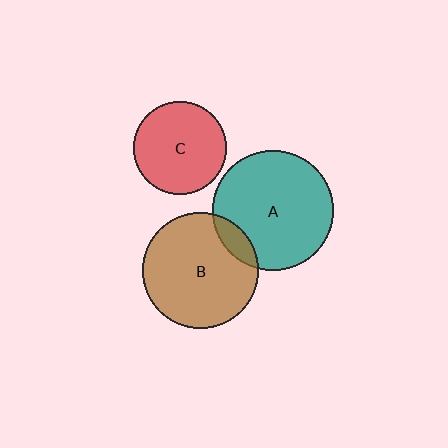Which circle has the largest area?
Circle A (teal).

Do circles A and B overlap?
Yes.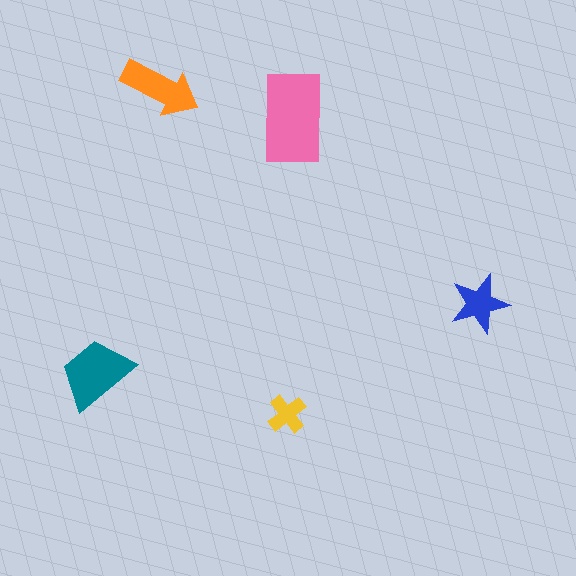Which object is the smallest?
The yellow cross.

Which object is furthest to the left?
The teal trapezoid is leftmost.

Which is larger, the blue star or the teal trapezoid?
The teal trapezoid.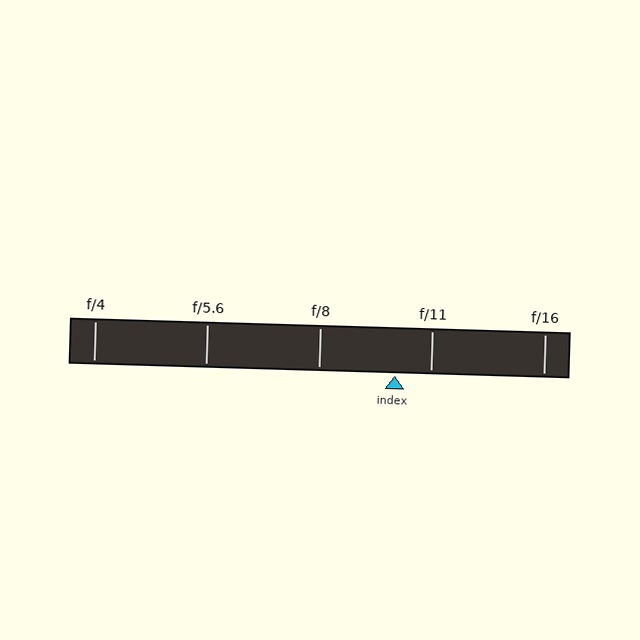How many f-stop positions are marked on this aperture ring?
There are 5 f-stop positions marked.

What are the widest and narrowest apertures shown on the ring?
The widest aperture shown is f/4 and the narrowest is f/16.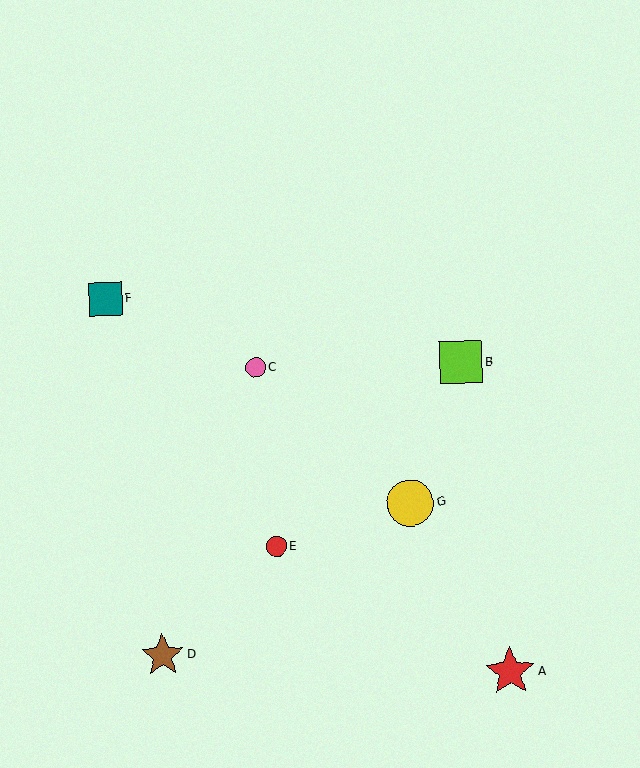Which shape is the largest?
The red star (labeled A) is the largest.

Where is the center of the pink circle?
The center of the pink circle is at (256, 367).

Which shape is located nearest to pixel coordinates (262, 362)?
The pink circle (labeled C) at (256, 367) is nearest to that location.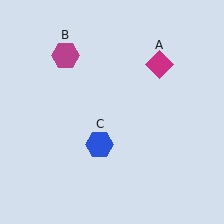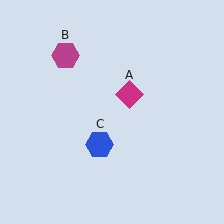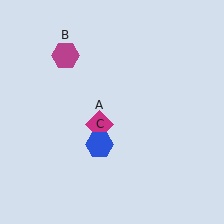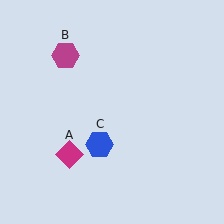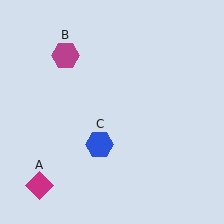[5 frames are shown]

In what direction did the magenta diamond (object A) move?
The magenta diamond (object A) moved down and to the left.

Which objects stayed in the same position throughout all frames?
Magenta hexagon (object B) and blue hexagon (object C) remained stationary.